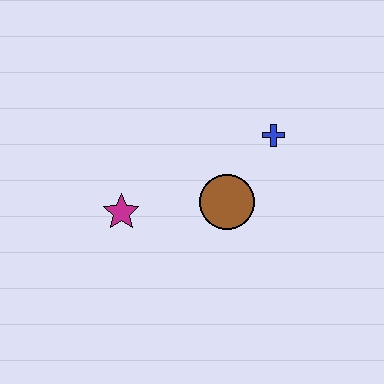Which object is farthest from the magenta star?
The blue cross is farthest from the magenta star.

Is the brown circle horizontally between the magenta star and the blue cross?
Yes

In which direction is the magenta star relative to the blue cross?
The magenta star is to the left of the blue cross.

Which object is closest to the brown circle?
The blue cross is closest to the brown circle.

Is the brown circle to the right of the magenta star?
Yes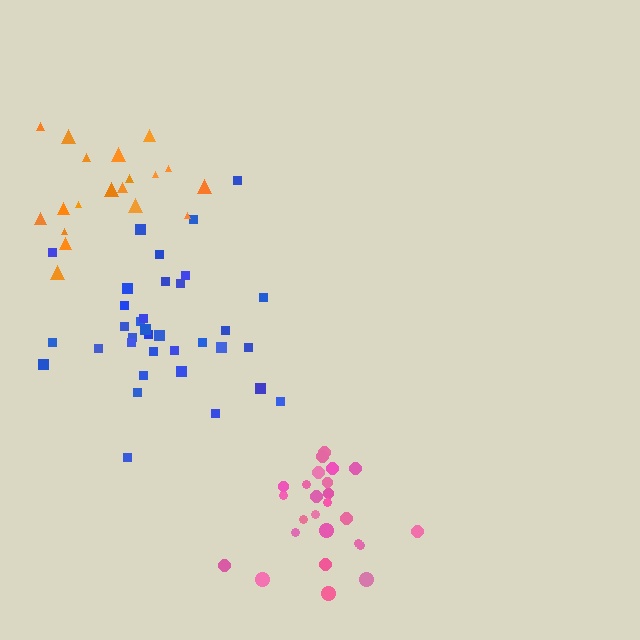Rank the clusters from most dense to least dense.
pink, blue, orange.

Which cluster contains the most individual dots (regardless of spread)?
Blue (35).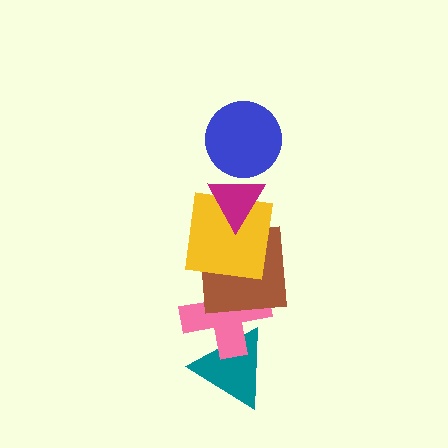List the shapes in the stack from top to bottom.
From top to bottom: the blue circle, the magenta triangle, the yellow square, the brown square, the pink cross, the teal triangle.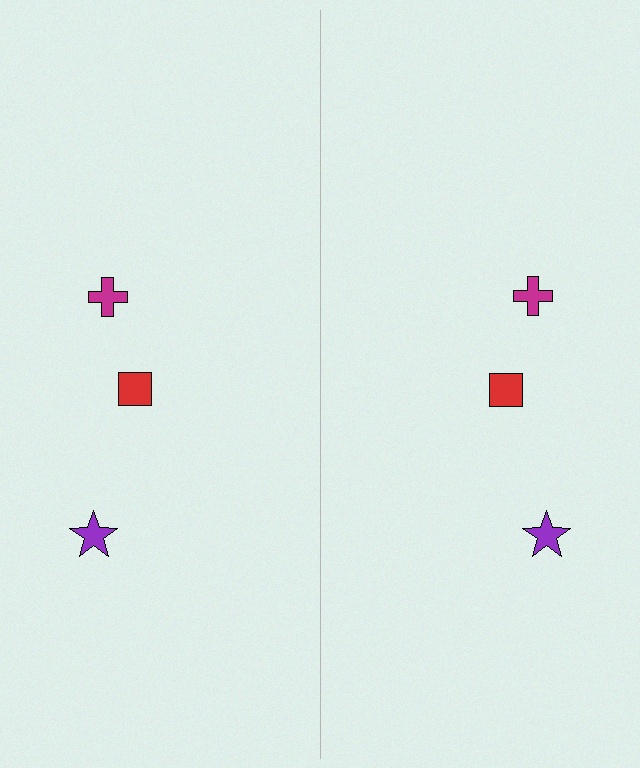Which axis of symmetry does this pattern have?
The pattern has a vertical axis of symmetry running through the center of the image.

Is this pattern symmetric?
Yes, this pattern has bilateral (reflection) symmetry.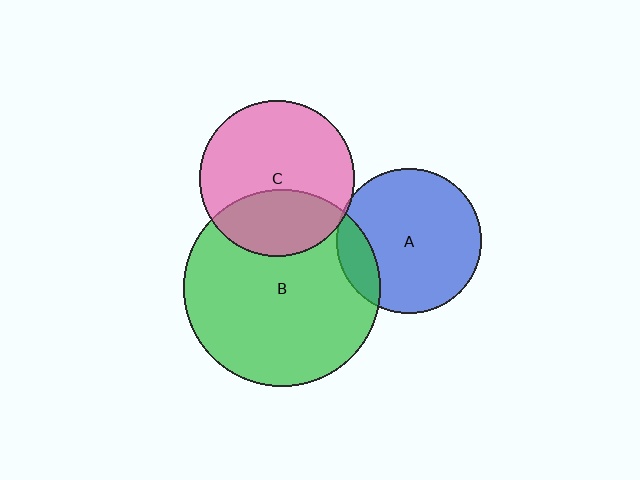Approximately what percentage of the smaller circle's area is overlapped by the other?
Approximately 35%.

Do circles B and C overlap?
Yes.